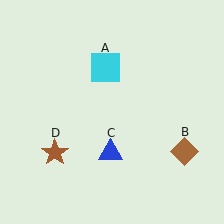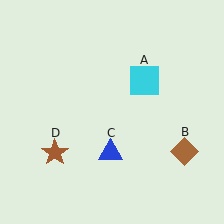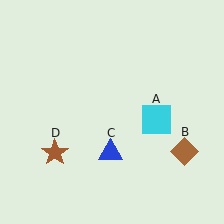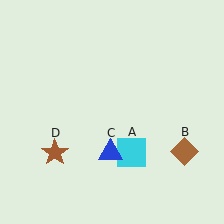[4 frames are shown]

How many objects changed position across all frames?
1 object changed position: cyan square (object A).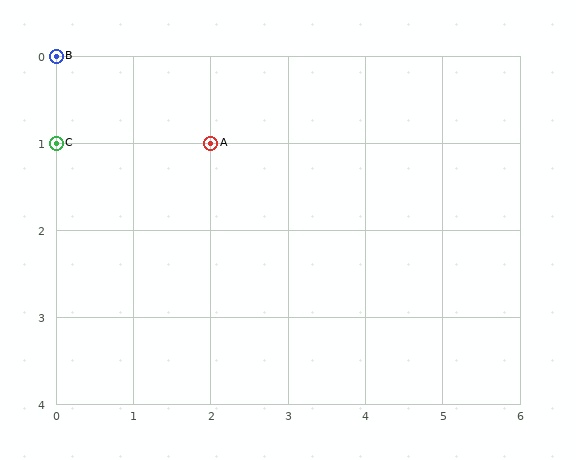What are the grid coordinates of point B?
Point B is at grid coordinates (0, 0).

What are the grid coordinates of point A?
Point A is at grid coordinates (2, 1).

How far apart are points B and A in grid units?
Points B and A are 2 columns and 1 row apart (about 2.2 grid units diagonally).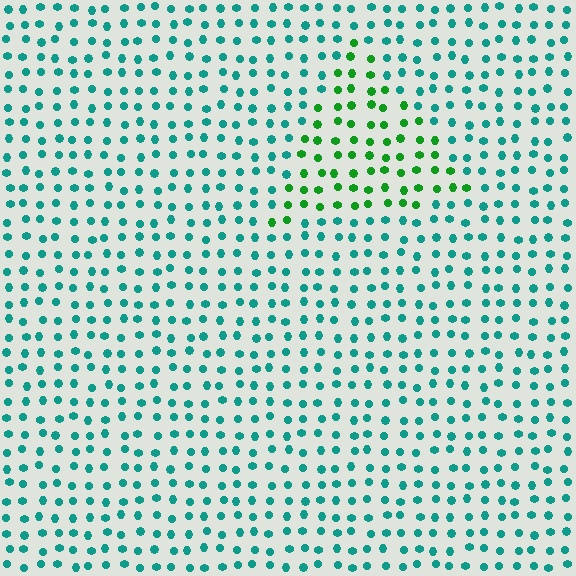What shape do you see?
I see a triangle.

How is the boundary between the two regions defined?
The boundary is defined purely by a slight shift in hue (about 47 degrees). Spacing, size, and orientation are identical on both sides.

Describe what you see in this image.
The image is filled with small teal elements in a uniform arrangement. A triangle-shaped region is visible where the elements are tinted to a slightly different hue, forming a subtle color boundary.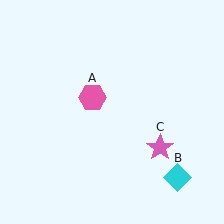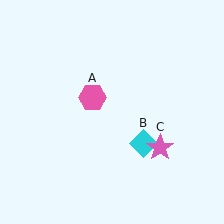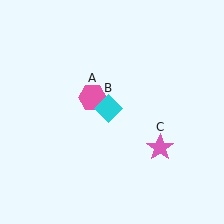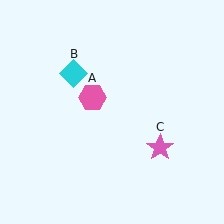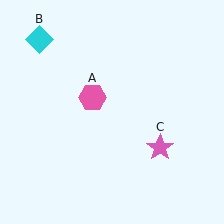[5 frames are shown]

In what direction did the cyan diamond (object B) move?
The cyan diamond (object B) moved up and to the left.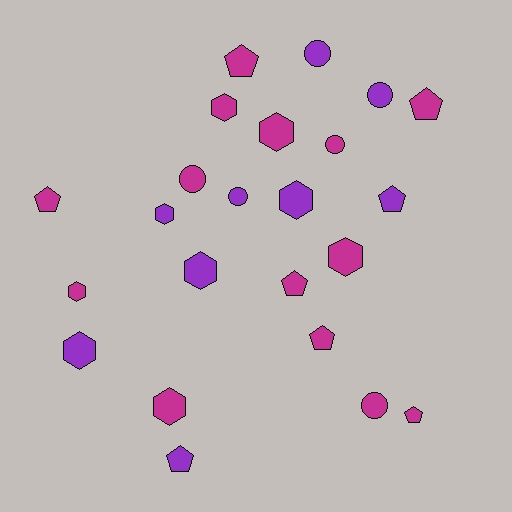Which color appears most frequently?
Magenta, with 14 objects.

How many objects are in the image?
There are 23 objects.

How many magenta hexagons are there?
There are 5 magenta hexagons.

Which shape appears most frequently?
Hexagon, with 9 objects.